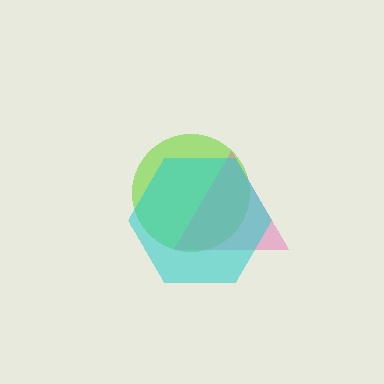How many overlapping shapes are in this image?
There are 3 overlapping shapes in the image.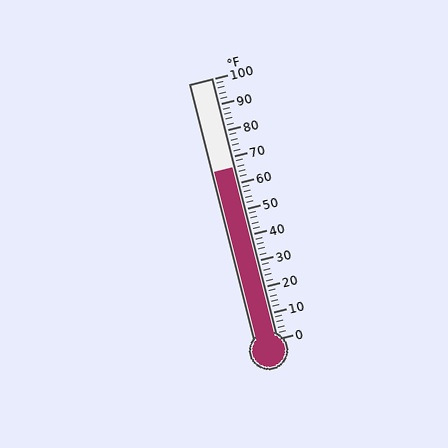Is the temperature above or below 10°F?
The temperature is above 10°F.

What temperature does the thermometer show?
The thermometer shows approximately 66°F.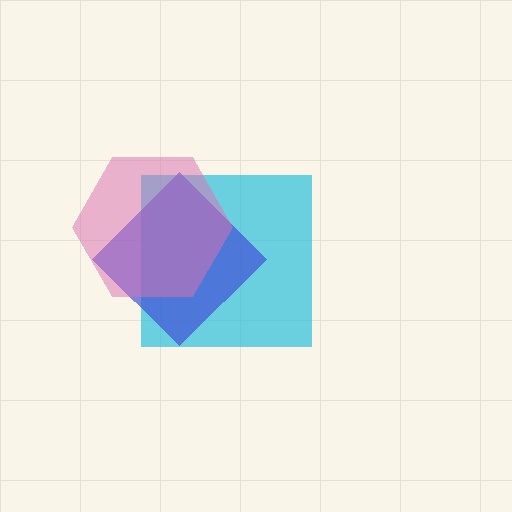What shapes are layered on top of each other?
The layered shapes are: a cyan square, a blue diamond, a pink hexagon.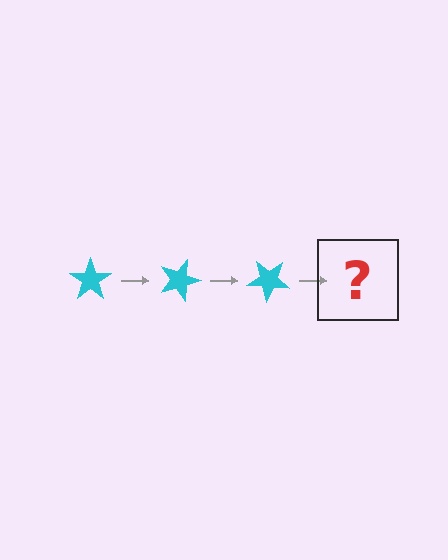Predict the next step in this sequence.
The next step is a cyan star rotated 60 degrees.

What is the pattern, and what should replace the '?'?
The pattern is that the star rotates 20 degrees each step. The '?' should be a cyan star rotated 60 degrees.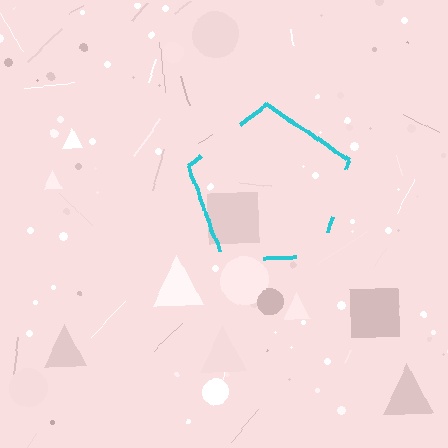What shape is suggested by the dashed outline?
The dashed outline suggests a pentagon.